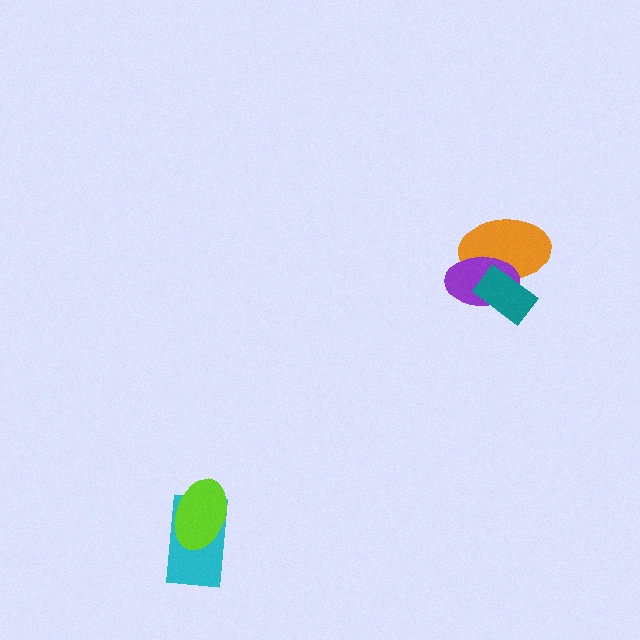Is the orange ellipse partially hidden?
Yes, it is partially covered by another shape.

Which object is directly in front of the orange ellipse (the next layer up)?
The purple ellipse is directly in front of the orange ellipse.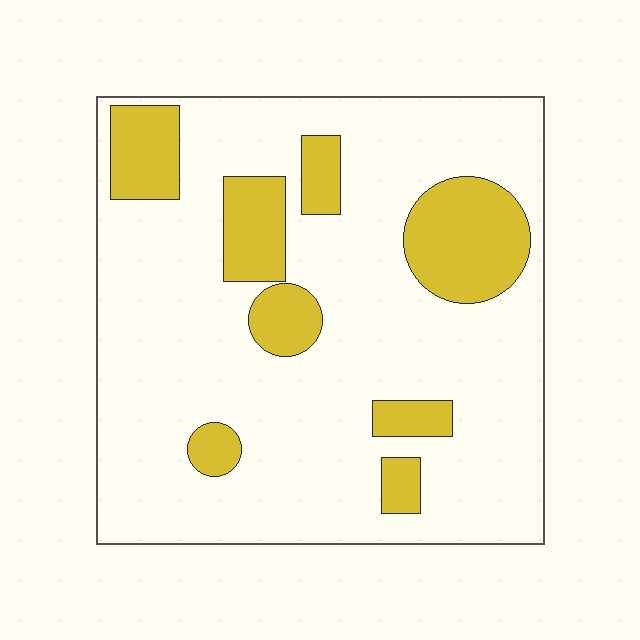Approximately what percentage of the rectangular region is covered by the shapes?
Approximately 20%.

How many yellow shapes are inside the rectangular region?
8.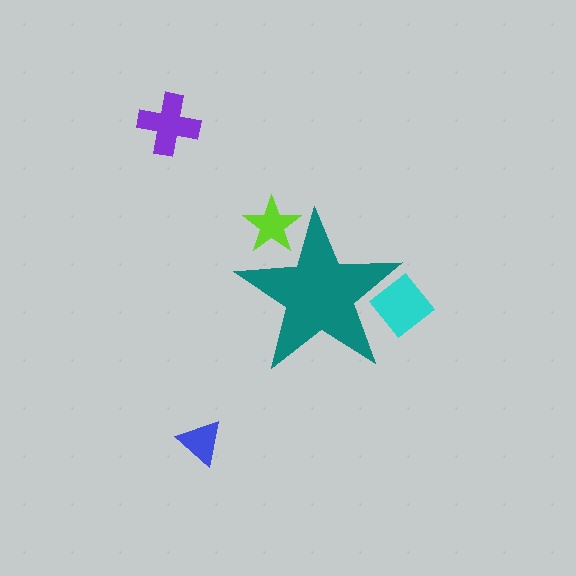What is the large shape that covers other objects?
A teal star.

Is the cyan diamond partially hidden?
Yes, the cyan diamond is partially hidden behind the teal star.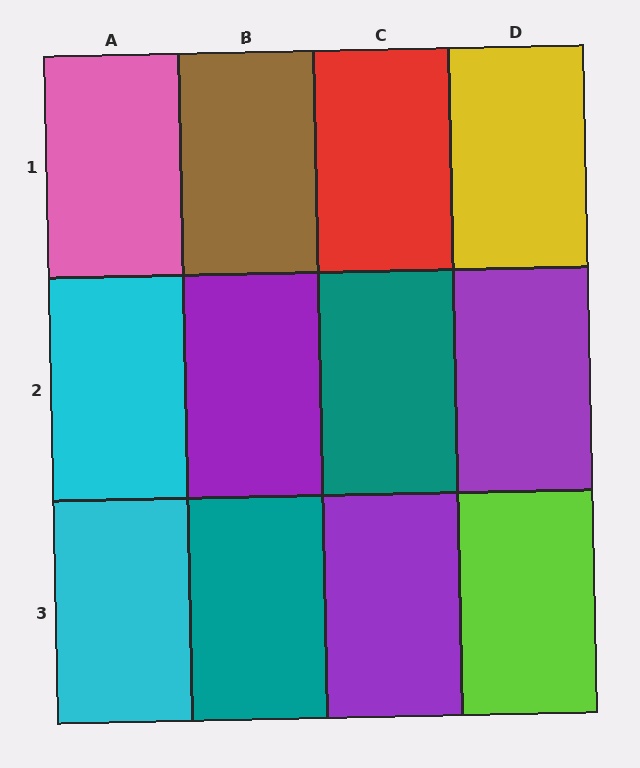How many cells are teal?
2 cells are teal.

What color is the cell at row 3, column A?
Cyan.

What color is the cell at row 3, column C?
Purple.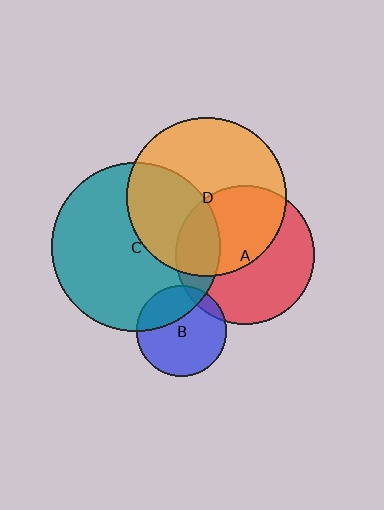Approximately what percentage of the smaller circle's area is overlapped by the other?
Approximately 10%.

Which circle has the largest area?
Circle C (teal).